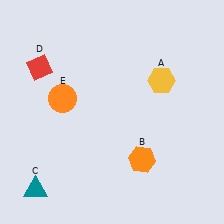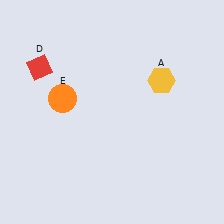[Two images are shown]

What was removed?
The orange hexagon (B), the teal triangle (C) were removed in Image 2.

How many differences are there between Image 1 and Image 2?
There are 2 differences between the two images.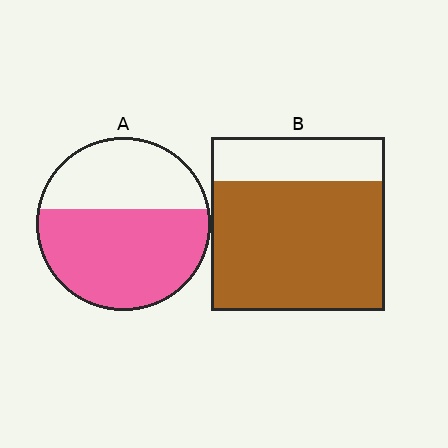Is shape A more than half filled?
Yes.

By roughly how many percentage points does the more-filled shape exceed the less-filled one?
By roughly 15 percentage points (B over A).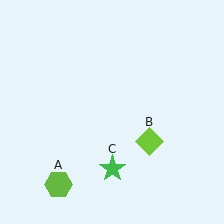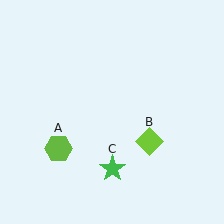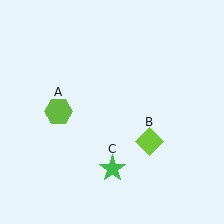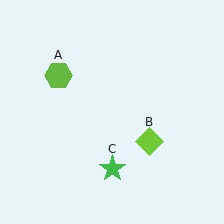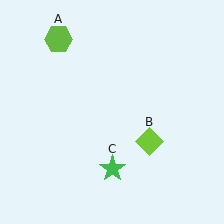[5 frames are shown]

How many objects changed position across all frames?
1 object changed position: lime hexagon (object A).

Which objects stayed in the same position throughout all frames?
Lime diamond (object B) and green star (object C) remained stationary.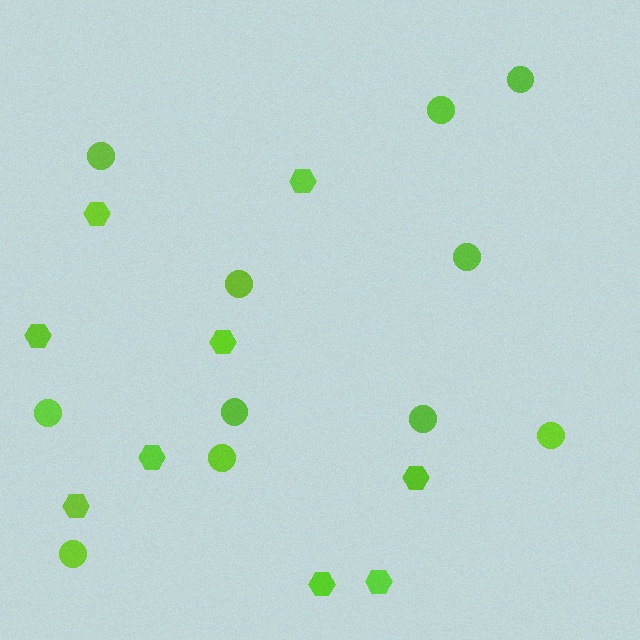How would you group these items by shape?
There are 2 groups: one group of circles (11) and one group of hexagons (9).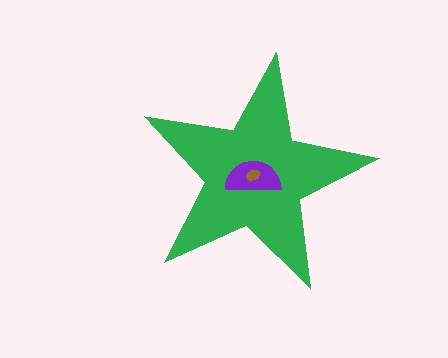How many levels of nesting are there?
3.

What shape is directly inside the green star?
The purple semicircle.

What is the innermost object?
The brown ellipse.